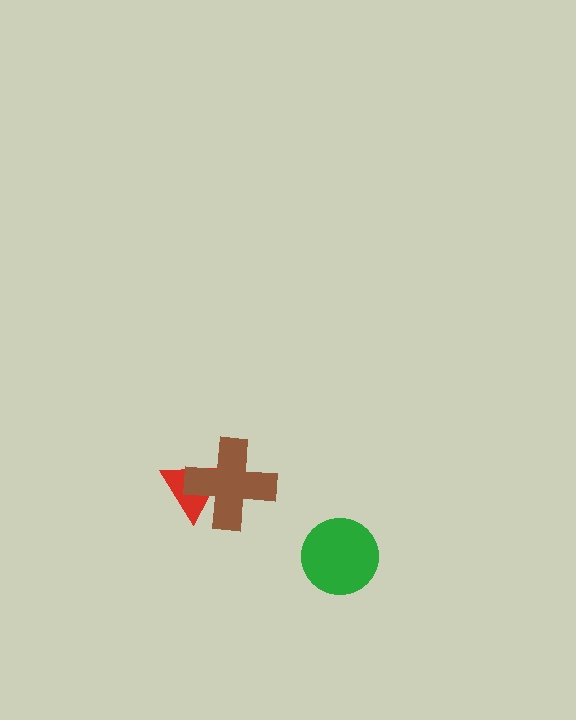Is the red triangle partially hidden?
Yes, it is partially covered by another shape.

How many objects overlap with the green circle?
0 objects overlap with the green circle.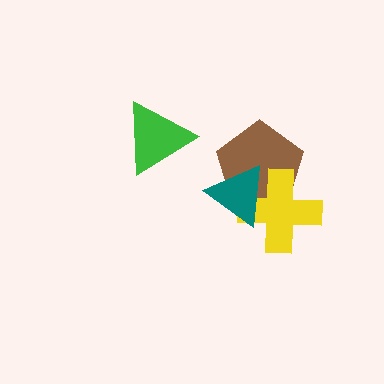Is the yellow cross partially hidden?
Yes, it is partially covered by another shape.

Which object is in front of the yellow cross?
The teal triangle is in front of the yellow cross.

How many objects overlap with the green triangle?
0 objects overlap with the green triangle.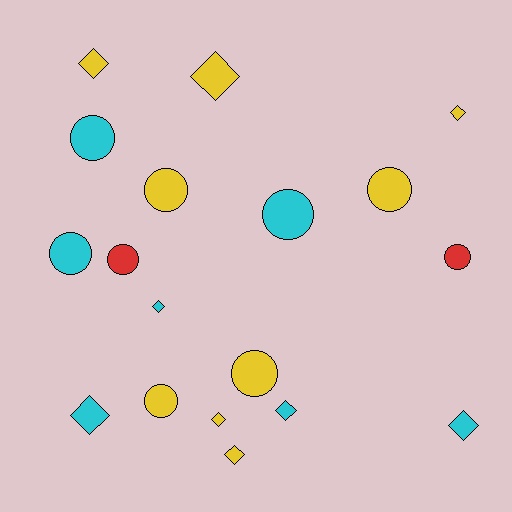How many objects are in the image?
There are 18 objects.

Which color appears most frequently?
Yellow, with 9 objects.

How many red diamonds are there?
There are no red diamonds.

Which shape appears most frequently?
Diamond, with 9 objects.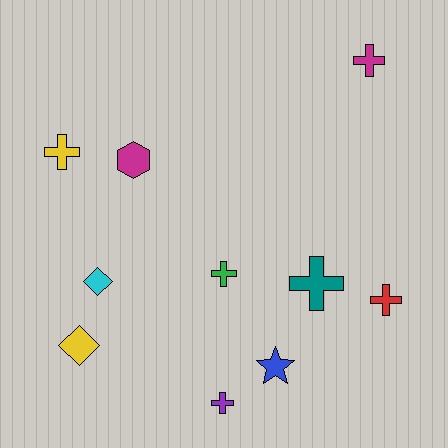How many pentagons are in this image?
There are no pentagons.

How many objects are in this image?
There are 10 objects.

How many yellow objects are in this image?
There are 2 yellow objects.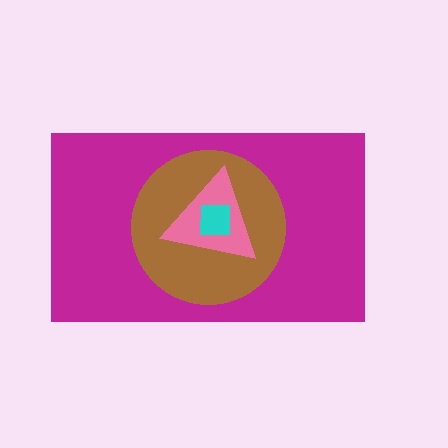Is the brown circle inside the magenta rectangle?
Yes.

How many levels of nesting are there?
4.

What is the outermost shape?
The magenta rectangle.